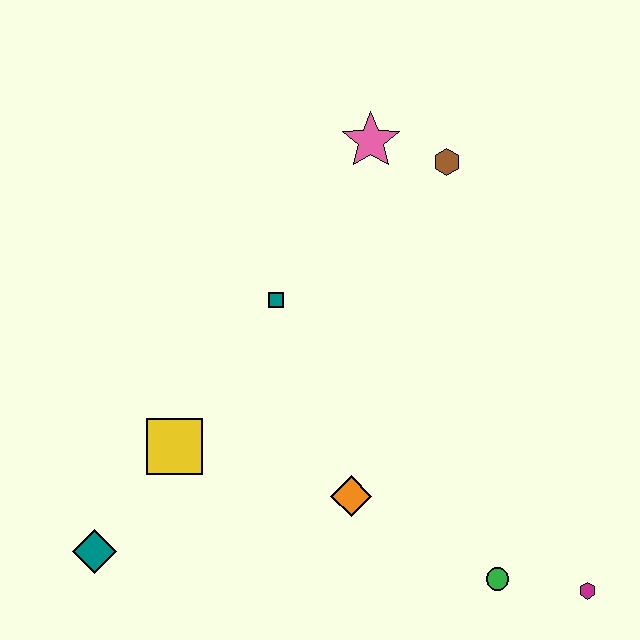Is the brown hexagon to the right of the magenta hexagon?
No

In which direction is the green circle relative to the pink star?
The green circle is below the pink star.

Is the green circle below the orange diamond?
Yes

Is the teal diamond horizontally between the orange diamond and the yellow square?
No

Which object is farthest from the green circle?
The pink star is farthest from the green circle.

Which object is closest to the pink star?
The brown hexagon is closest to the pink star.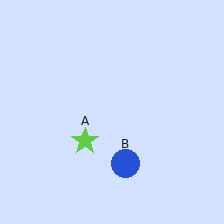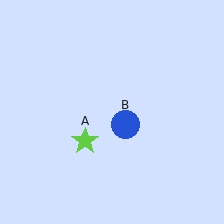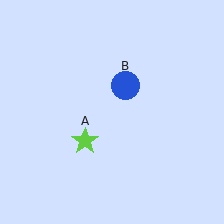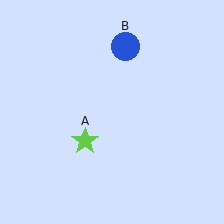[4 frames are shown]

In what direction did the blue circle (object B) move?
The blue circle (object B) moved up.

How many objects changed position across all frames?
1 object changed position: blue circle (object B).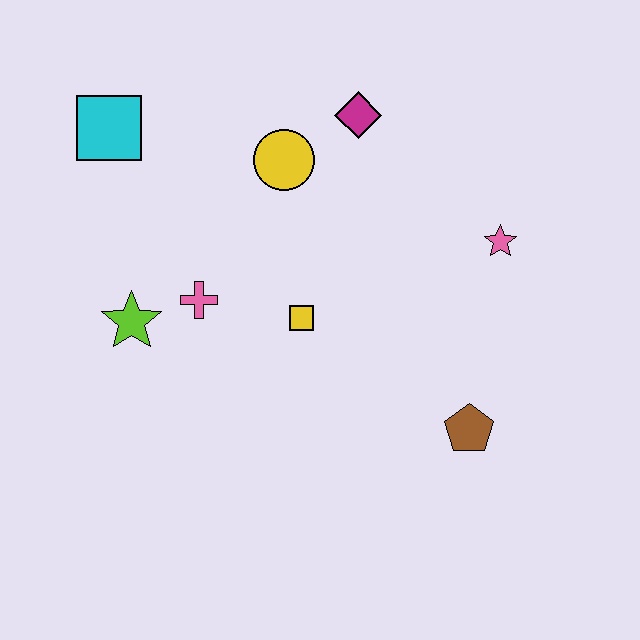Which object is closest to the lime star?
The pink cross is closest to the lime star.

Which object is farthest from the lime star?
The pink star is farthest from the lime star.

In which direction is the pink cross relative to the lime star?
The pink cross is to the right of the lime star.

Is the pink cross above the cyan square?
No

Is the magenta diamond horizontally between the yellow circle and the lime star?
No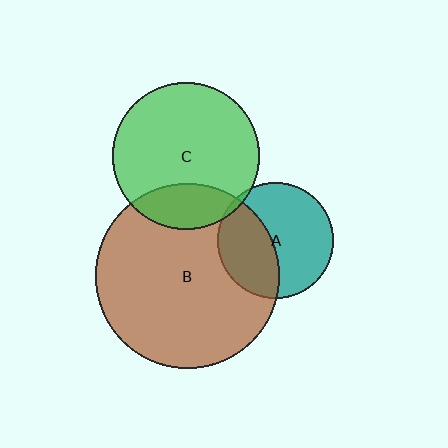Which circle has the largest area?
Circle B (brown).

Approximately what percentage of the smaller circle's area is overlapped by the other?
Approximately 20%.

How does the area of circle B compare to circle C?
Approximately 1.6 times.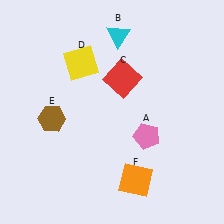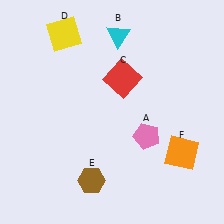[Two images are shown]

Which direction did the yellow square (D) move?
The yellow square (D) moved up.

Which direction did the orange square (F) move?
The orange square (F) moved right.